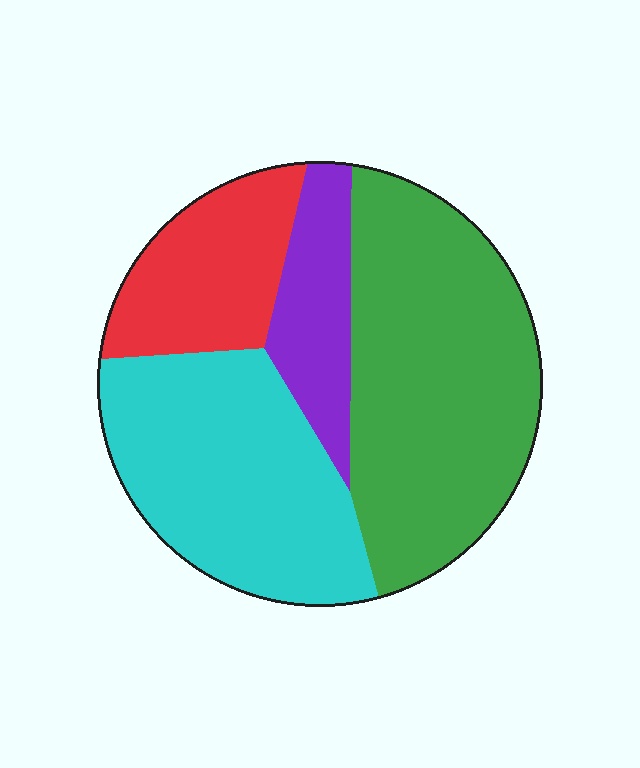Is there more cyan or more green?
Green.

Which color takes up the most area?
Green, at roughly 40%.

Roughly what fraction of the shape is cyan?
Cyan covers around 30% of the shape.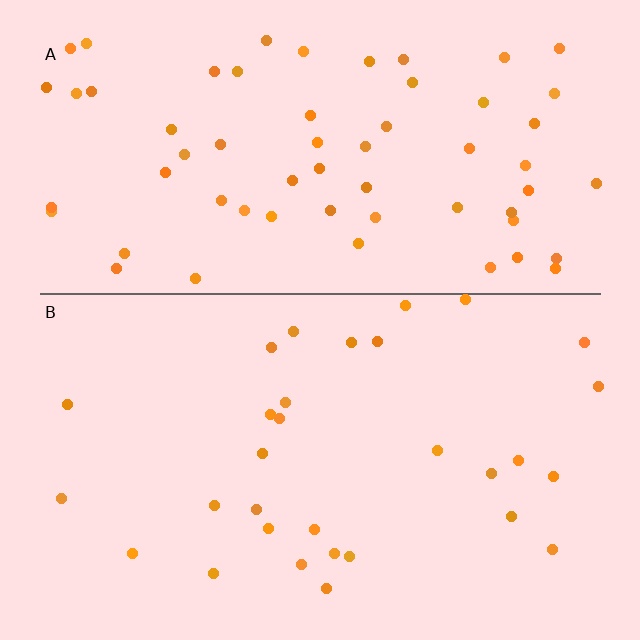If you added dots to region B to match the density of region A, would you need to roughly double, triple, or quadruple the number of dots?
Approximately double.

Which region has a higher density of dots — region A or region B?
A (the top).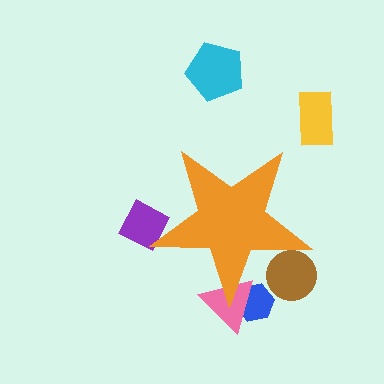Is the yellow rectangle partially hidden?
No, the yellow rectangle is fully visible.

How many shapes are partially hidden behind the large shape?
4 shapes are partially hidden.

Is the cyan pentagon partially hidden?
No, the cyan pentagon is fully visible.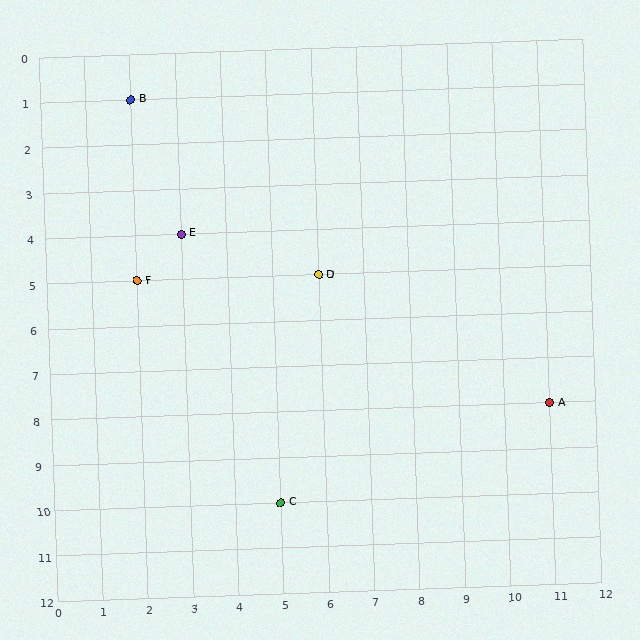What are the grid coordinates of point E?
Point E is at grid coordinates (3, 4).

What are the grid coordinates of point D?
Point D is at grid coordinates (6, 5).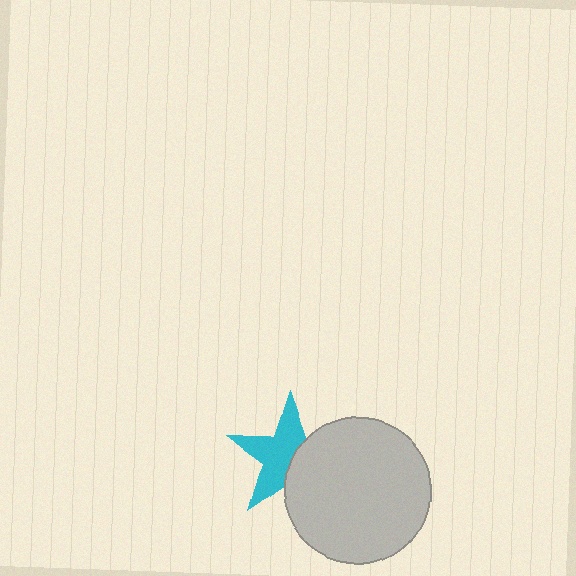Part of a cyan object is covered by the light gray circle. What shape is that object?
It is a star.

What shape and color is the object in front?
The object in front is a light gray circle.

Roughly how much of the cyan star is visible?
About half of it is visible (roughly 60%).